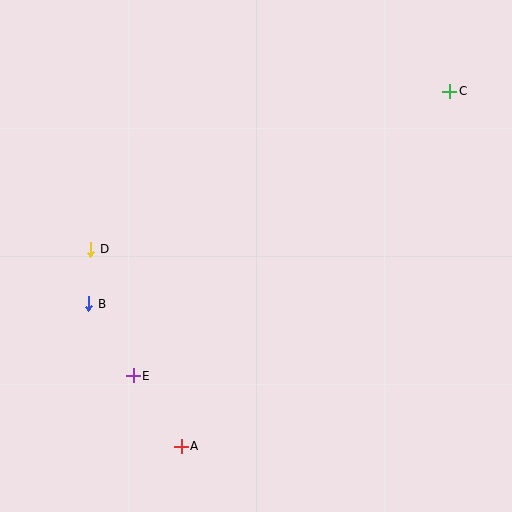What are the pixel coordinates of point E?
Point E is at (133, 376).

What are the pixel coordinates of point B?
Point B is at (89, 304).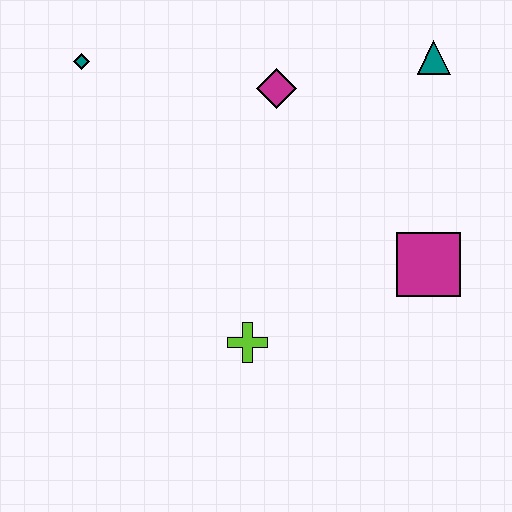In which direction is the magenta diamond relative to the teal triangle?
The magenta diamond is to the left of the teal triangle.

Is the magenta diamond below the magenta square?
No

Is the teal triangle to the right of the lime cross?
Yes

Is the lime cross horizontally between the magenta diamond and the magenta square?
No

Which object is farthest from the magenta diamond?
The lime cross is farthest from the magenta diamond.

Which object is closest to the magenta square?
The lime cross is closest to the magenta square.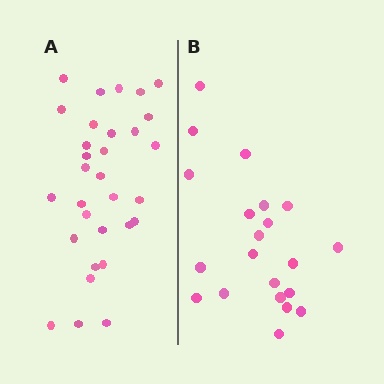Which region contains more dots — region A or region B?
Region A (the left region) has more dots.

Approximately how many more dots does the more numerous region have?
Region A has roughly 10 or so more dots than region B.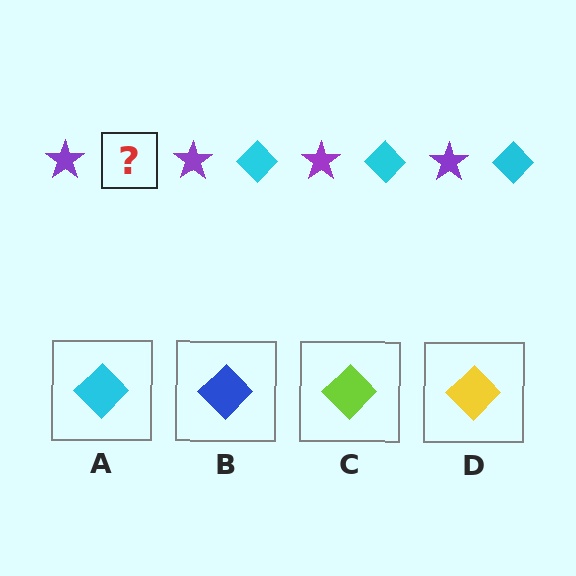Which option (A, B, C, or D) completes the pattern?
A.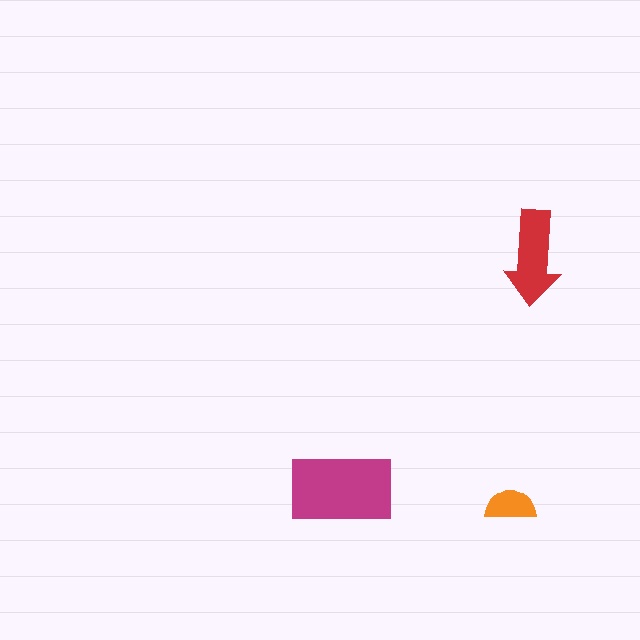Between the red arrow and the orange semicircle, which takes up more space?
The red arrow.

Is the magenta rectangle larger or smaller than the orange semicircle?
Larger.